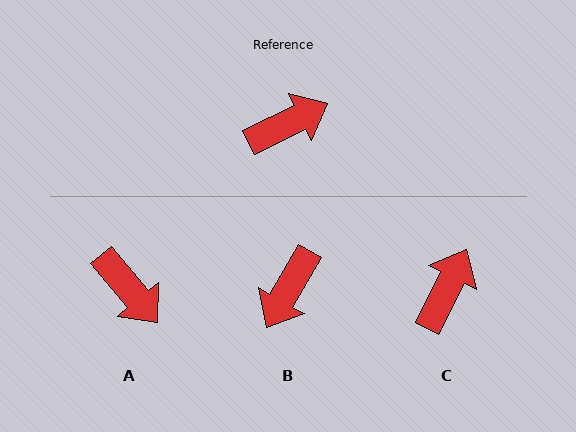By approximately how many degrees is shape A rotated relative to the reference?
Approximately 76 degrees clockwise.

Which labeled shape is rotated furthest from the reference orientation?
B, about 146 degrees away.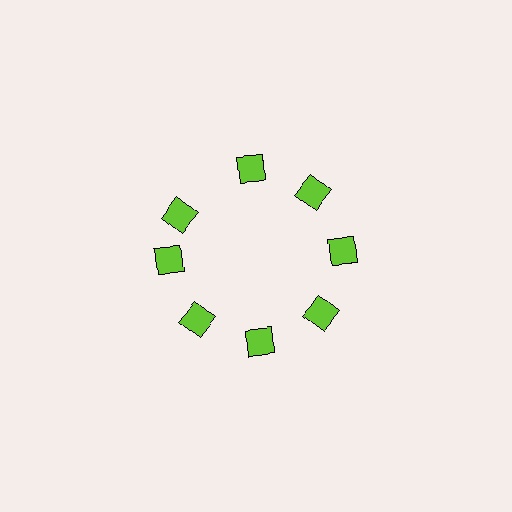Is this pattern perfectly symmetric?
No. The 8 lime squares are arranged in a ring, but one element near the 10 o'clock position is rotated out of alignment along the ring, breaking the 8-fold rotational symmetry.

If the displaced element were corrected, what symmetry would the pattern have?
It would have 8-fold rotational symmetry — the pattern would map onto itself every 45 degrees.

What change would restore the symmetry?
The symmetry would be restored by rotating it back into even spacing with its neighbors so that all 8 squares sit at equal angles and equal distance from the center.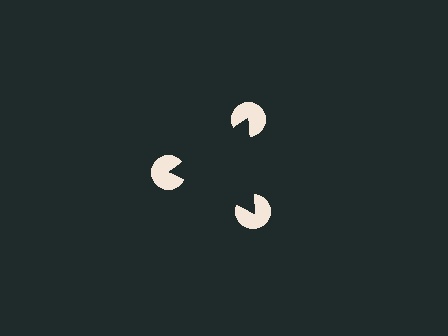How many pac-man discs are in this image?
There are 3 — one at each vertex of the illusory triangle.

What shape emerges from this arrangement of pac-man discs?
An illusory triangle — its edges are inferred from the aligned wedge cuts in the pac-man discs, not physically drawn.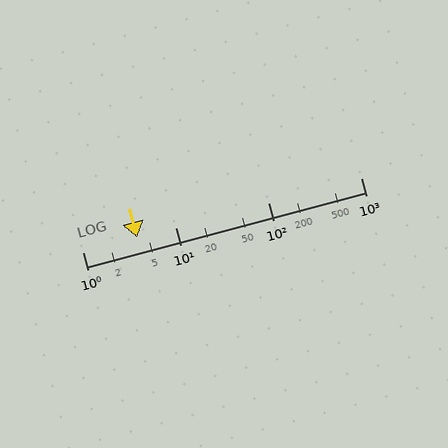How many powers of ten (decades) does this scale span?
The scale spans 3 decades, from 1 to 1000.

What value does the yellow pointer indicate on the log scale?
The pointer indicates approximately 3.9.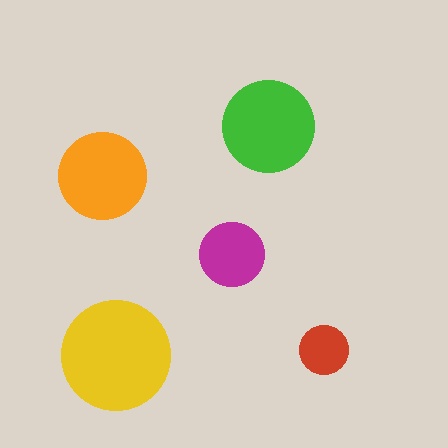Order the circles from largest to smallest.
the yellow one, the green one, the orange one, the magenta one, the red one.